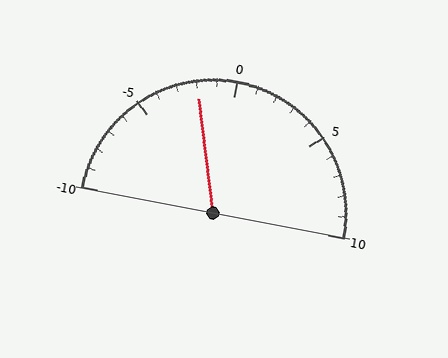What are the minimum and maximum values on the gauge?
The gauge ranges from -10 to 10.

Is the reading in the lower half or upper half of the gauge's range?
The reading is in the lower half of the range (-10 to 10).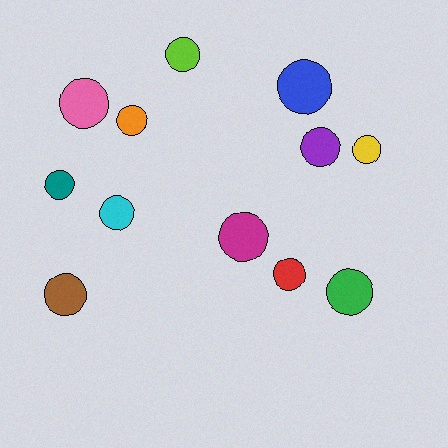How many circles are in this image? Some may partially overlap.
There are 12 circles.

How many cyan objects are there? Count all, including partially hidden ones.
There is 1 cyan object.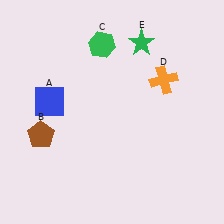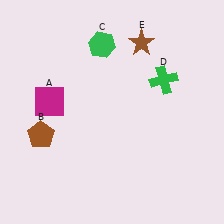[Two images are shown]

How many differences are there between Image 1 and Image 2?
There are 3 differences between the two images.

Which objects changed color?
A changed from blue to magenta. D changed from orange to green. E changed from green to brown.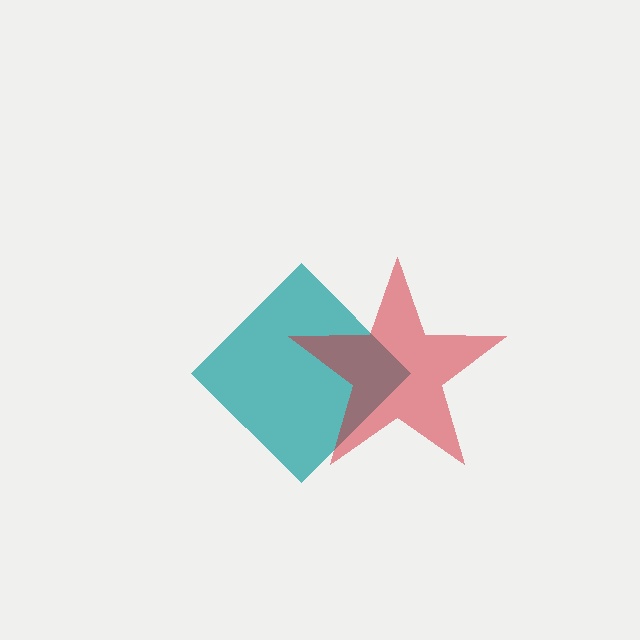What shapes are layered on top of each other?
The layered shapes are: a teal diamond, a red star.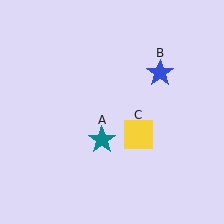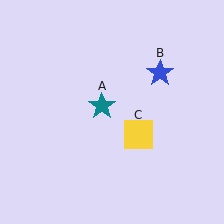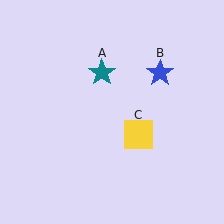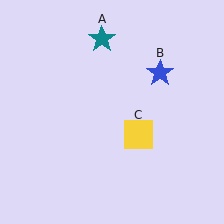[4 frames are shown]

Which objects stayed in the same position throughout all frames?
Blue star (object B) and yellow square (object C) remained stationary.